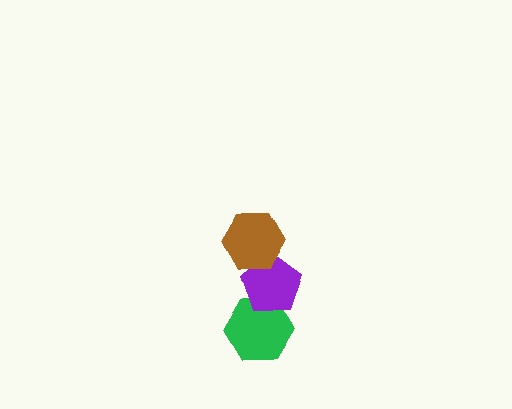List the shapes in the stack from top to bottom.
From top to bottom: the brown hexagon, the purple pentagon, the green hexagon.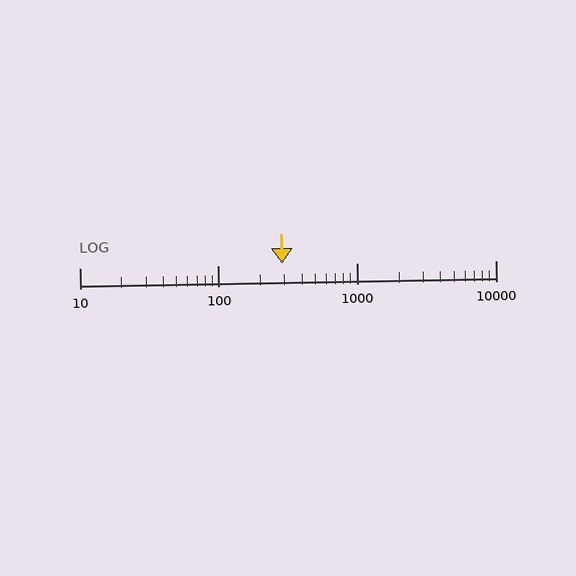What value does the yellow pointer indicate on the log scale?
The pointer indicates approximately 290.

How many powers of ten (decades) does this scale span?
The scale spans 3 decades, from 10 to 10000.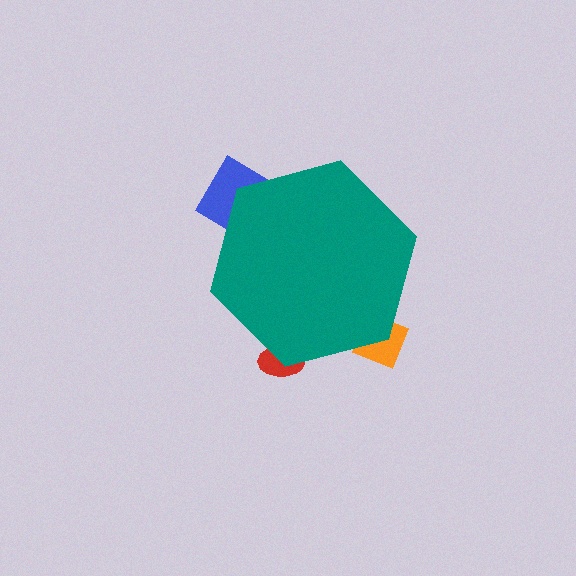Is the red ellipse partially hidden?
Yes, the red ellipse is partially hidden behind the teal hexagon.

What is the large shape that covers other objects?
A teal hexagon.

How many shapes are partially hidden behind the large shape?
3 shapes are partially hidden.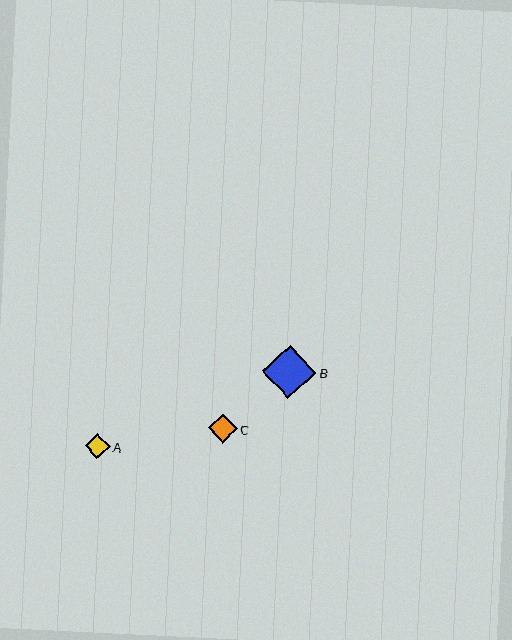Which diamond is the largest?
Diamond B is the largest with a size of approximately 54 pixels.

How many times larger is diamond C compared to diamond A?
Diamond C is approximately 1.2 times the size of diamond A.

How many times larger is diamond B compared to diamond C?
Diamond B is approximately 1.9 times the size of diamond C.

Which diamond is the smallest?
Diamond A is the smallest with a size of approximately 25 pixels.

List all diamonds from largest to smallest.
From largest to smallest: B, C, A.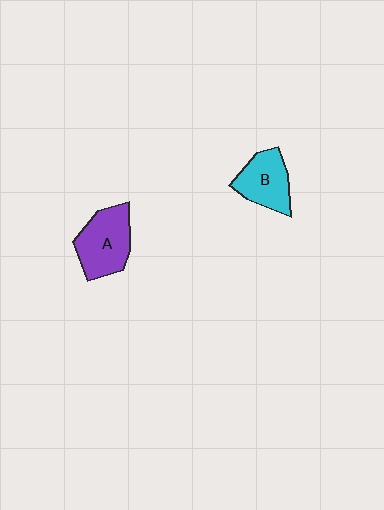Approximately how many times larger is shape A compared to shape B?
Approximately 1.2 times.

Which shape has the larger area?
Shape A (purple).